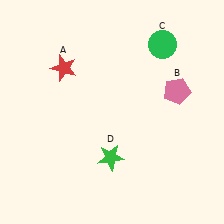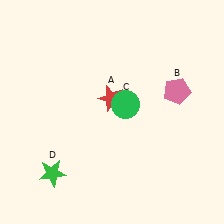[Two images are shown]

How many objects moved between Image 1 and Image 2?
3 objects moved between the two images.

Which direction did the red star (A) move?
The red star (A) moved right.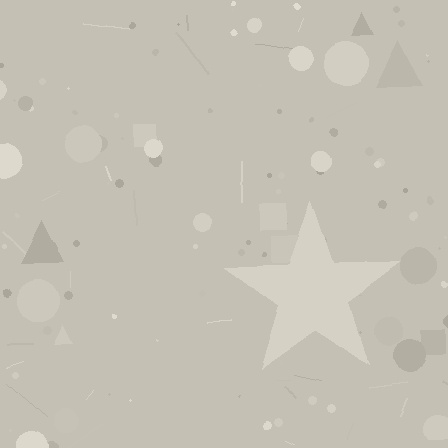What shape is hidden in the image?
A star is hidden in the image.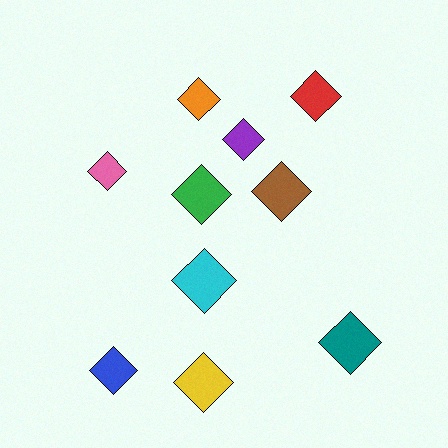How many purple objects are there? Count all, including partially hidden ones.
There is 1 purple object.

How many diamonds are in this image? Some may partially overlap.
There are 10 diamonds.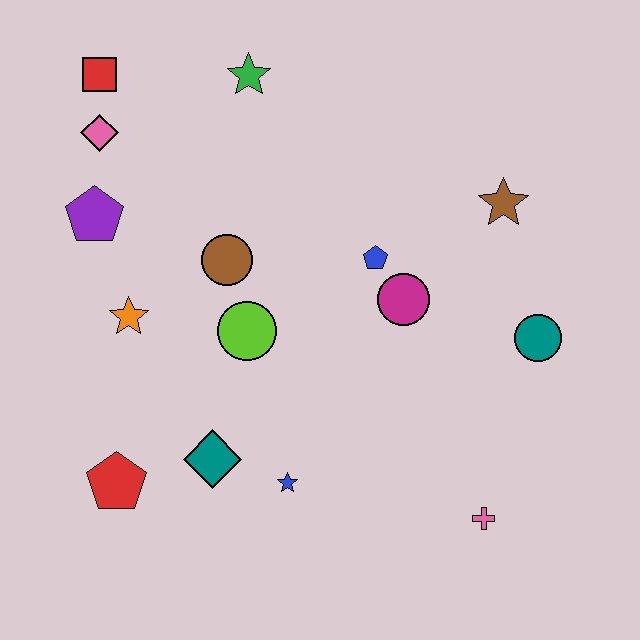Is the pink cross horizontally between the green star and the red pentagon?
No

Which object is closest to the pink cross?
The teal circle is closest to the pink cross.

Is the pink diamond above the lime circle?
Yes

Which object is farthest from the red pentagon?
The brown star is farthest from the red pentagon.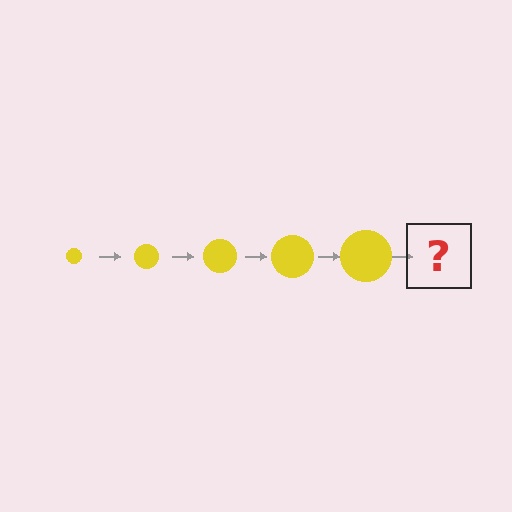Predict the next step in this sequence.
The next step is a yellow circle, larger than the previous one.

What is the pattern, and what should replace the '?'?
The pattern is that the circle gets progressively larger each step. The '?' should be a yellow circle, larger than the previous one.